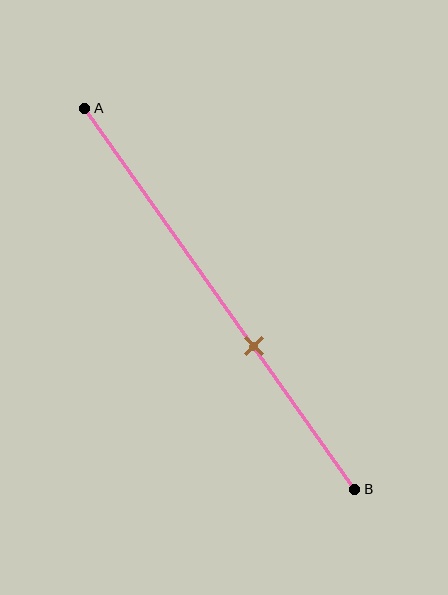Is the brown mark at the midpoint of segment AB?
No, the mark is at about 65% from A, not at the 50% midpoint.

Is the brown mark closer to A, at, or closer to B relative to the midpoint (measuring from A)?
The brown mark is closer to point B than the midpoint of segment AB.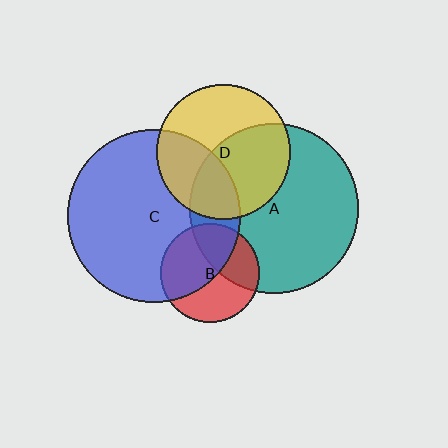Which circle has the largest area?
Circle C (blue).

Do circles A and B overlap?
Yes.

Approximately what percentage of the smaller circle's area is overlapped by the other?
Approximately 35%.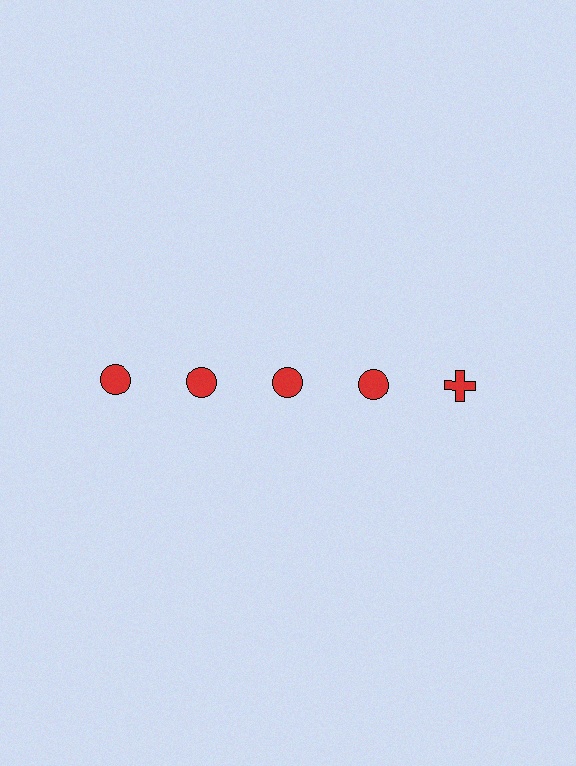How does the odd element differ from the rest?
It has a different shape: cross instead of circle.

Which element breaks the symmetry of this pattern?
The red cross in the top row, rightmost column breaks the symmetry. All other shapes are red circles.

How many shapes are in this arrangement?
There are 5 shapes arranged in a grid pattern.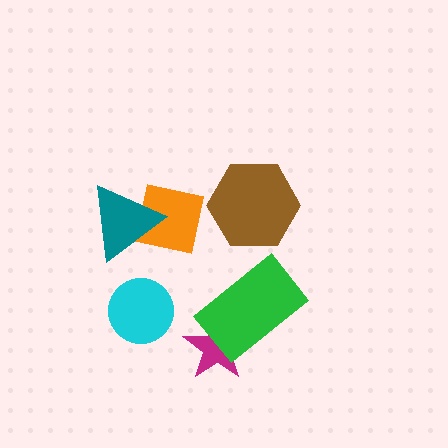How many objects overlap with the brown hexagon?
0 objects overlap with the brown hexagon.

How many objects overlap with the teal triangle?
1 object overlaps with the teal triangle.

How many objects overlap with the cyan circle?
0 objects overlap with the cyan circle.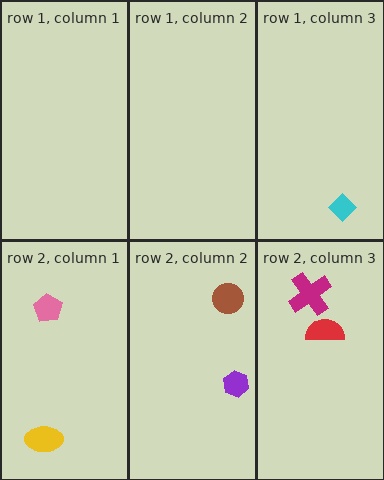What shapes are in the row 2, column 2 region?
The purple hexagon, the brown circle.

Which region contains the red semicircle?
The row 2, column 3 region.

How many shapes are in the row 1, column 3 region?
1.